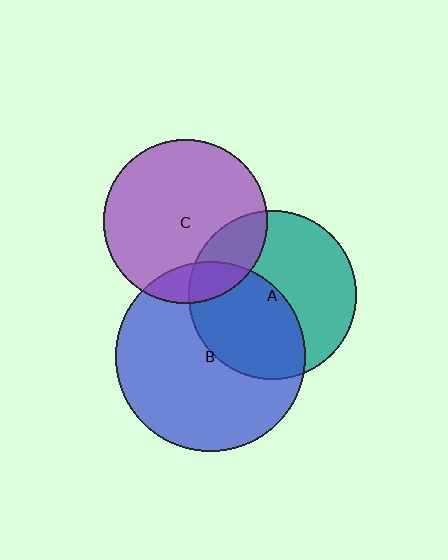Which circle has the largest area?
Circle B (blue).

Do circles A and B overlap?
Yes.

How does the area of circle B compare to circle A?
Approximately 1.3 times.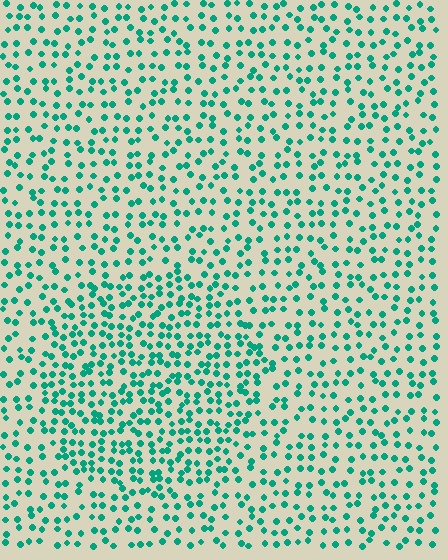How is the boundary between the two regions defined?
The boundary is defined by a change in element density (approximately 1.6x ratio). All elements are the same color, size, and shape.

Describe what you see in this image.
The image contains small teal elements arranged at two different densities. A circle-shaped region is visible where the elements are more densely packed than the surrounding area.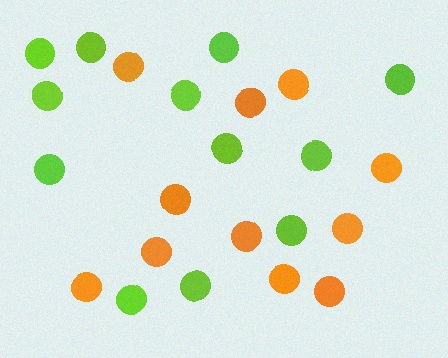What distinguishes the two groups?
There are 2 groups: one group of orange circles (11) and one group of lime circles (12).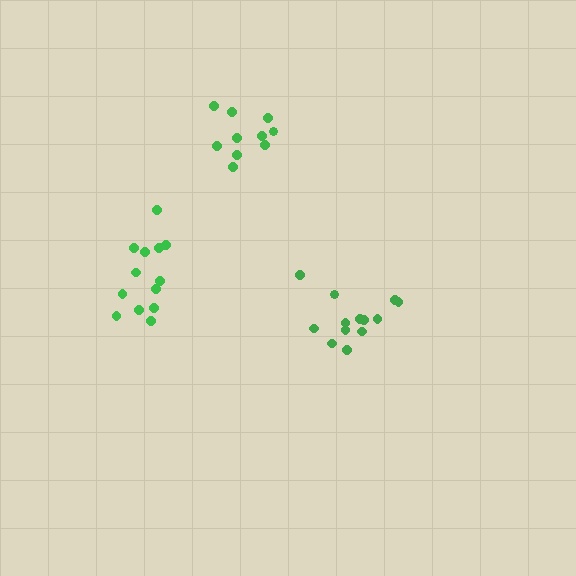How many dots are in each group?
Group 1: 13 dots, Group 2: 10 dots, Group 3: 13 dots (36 total).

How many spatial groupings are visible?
There are 3 spatial groupings.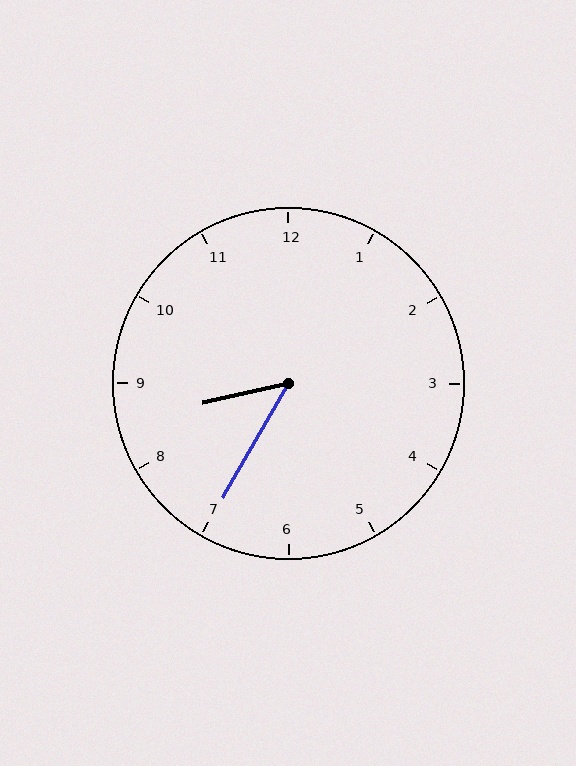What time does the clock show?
8:35.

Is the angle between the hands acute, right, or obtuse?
It is acute.